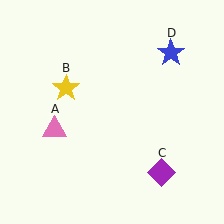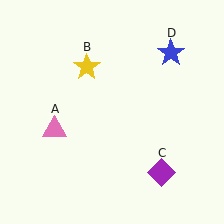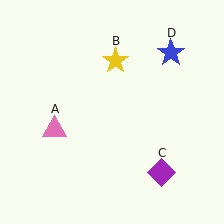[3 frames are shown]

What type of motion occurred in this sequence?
The yellow star (object B) rotated clockwise around the center of the scene.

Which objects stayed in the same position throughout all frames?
Pink triangle (object A) and purple diamond (object C) and blue star (object D) remained stationary.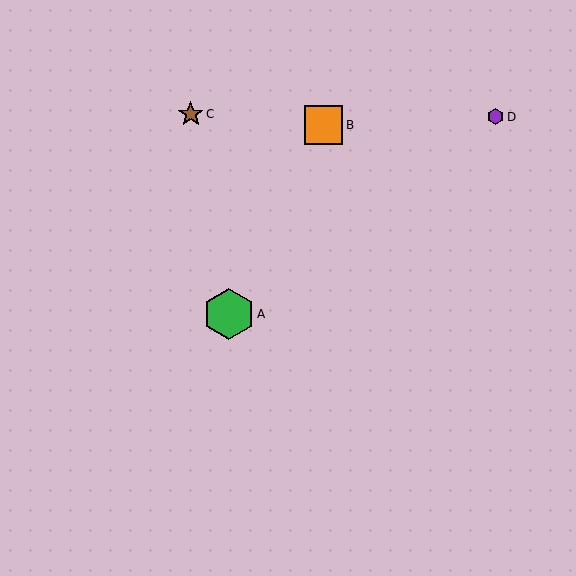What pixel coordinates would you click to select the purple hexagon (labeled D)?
Click at (496, 117) to select the purple hexagon D.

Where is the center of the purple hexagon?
The center of the purple hexagon is at (496, 117).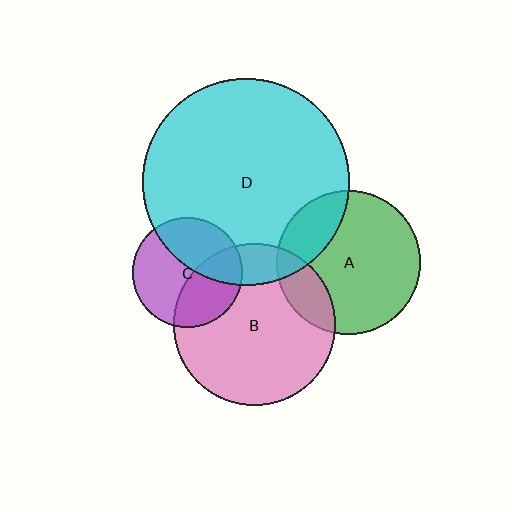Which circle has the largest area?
Circle D (cyan).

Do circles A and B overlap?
Yes.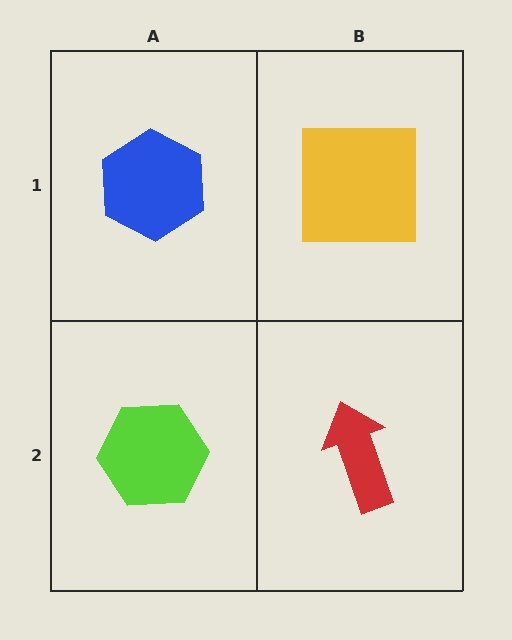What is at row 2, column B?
A red arrow.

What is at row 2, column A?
A lime hexagon.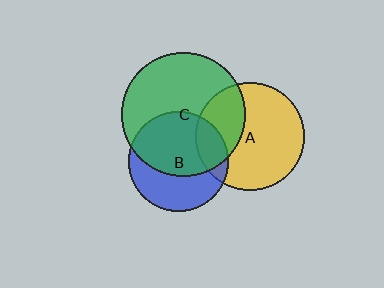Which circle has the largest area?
Circle C (green).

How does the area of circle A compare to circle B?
Approximately 1.2 times.